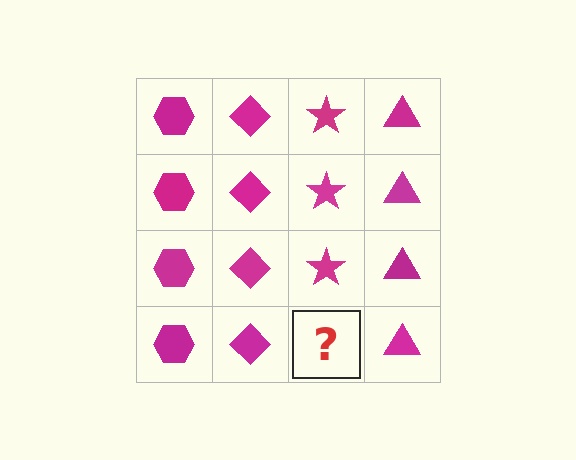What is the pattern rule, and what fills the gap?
The rule is that each column has a consistent shape. The gap should be filled with a magenta star.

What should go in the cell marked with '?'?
The missing cell should contain a magenta star.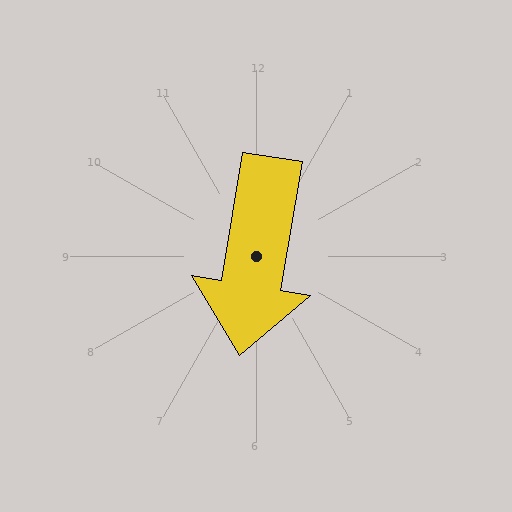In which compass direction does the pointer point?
South.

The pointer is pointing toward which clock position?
Roughly 6 o'clock.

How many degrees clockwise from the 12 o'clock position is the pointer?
Approximately 189 degrees.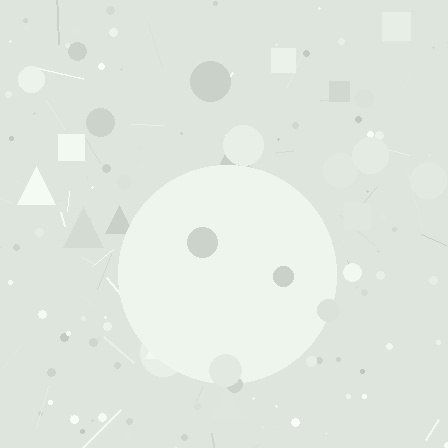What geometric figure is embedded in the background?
A circle is embedded in the background.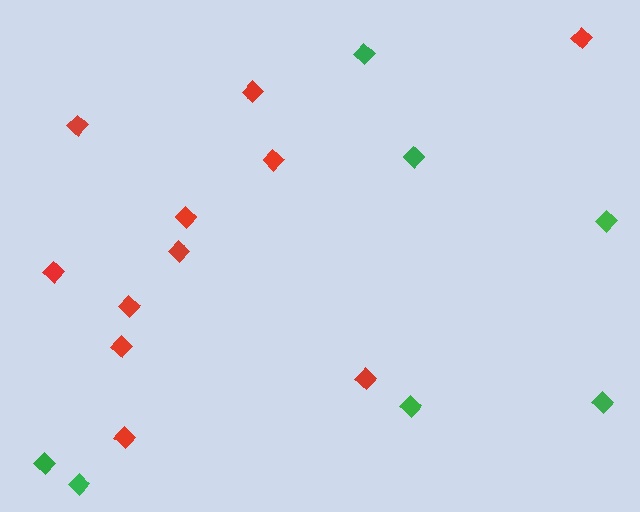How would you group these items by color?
There are 2 groups: one group of red diamonds (11) and one group of green diamonds (7).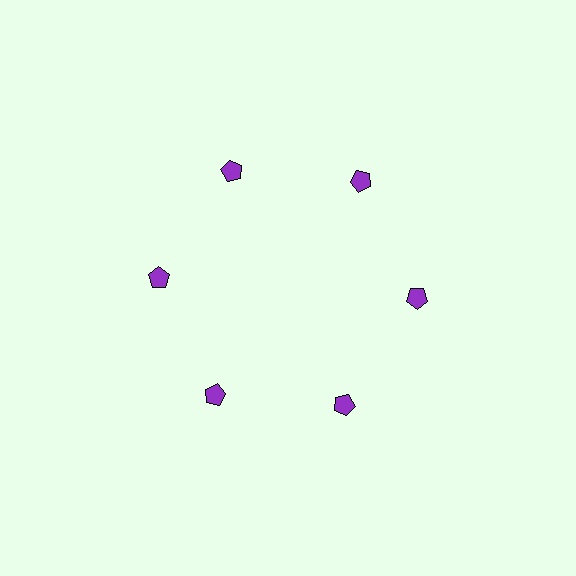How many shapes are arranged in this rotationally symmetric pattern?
There are 6 shapes, arranged in 6 groups of 1.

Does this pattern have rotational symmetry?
Yes, this pattern has 6-fold rotational symmetry. It looks the same after rotating 60 degrees around the center.